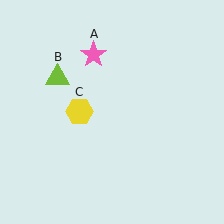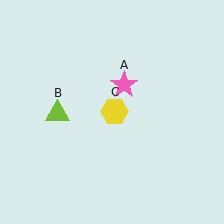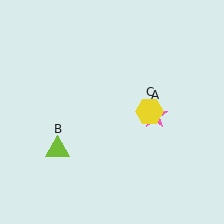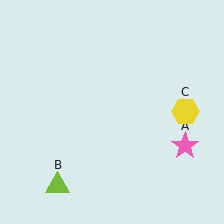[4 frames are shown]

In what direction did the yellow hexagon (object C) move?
The yellow hexagon (object C) moved right.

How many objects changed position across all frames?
3 objects changed position: pink star (object A), lime triangle (object B), yellow hexagon (object C).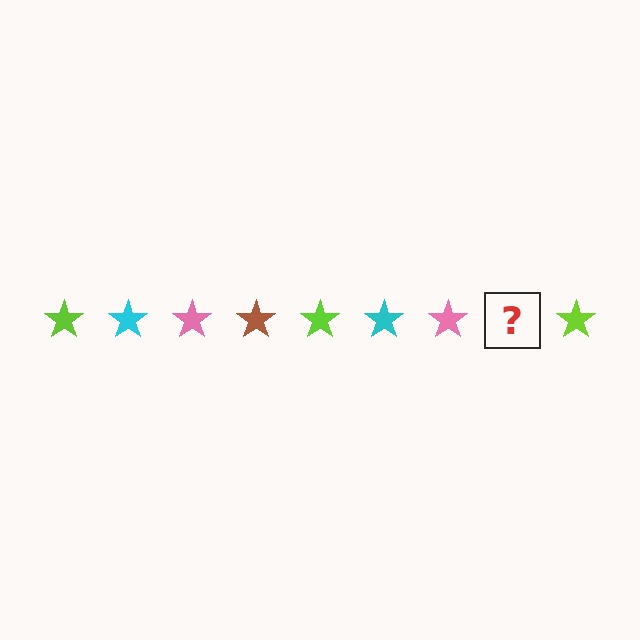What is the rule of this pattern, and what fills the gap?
The rule is that the pattern cycles through lime, cyan, pink, brown stars. The gap should be filled with a brown star.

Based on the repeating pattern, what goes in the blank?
The blank should be a brown star.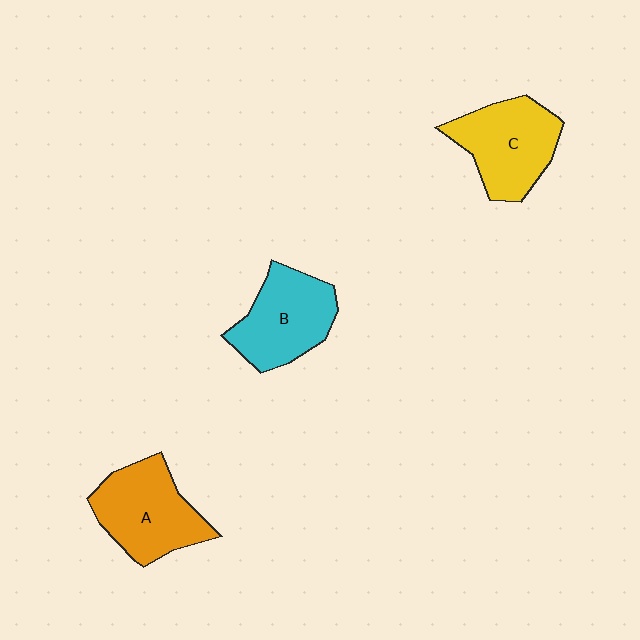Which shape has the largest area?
Shape A (orange).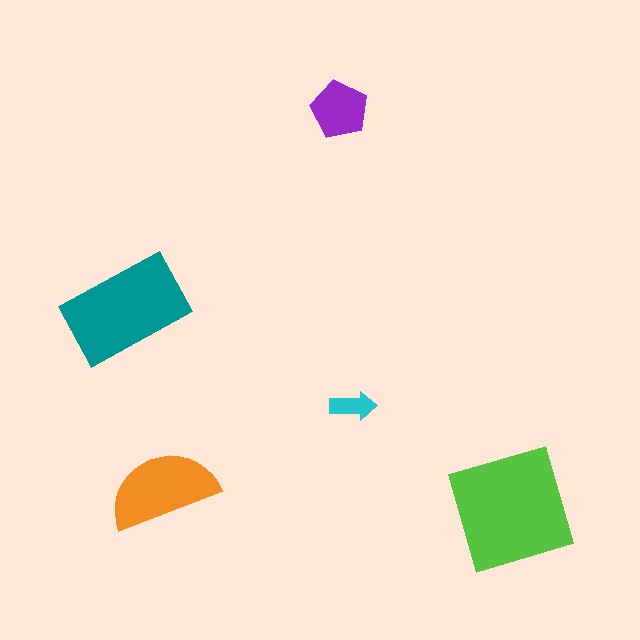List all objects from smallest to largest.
The cyan arrow, the purple pentagon, the orange semicircle, the teal rectangle, the lime square.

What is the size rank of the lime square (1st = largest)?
1st.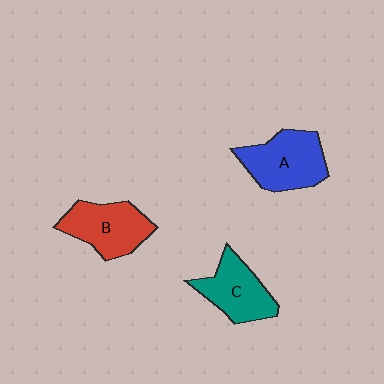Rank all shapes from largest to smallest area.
From largest to smallest: A (blue), B (red), C (teal).